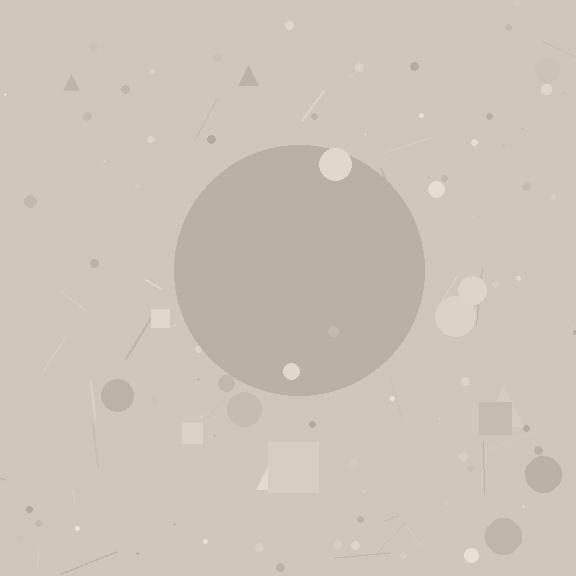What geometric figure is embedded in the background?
A circle is embedded in the background.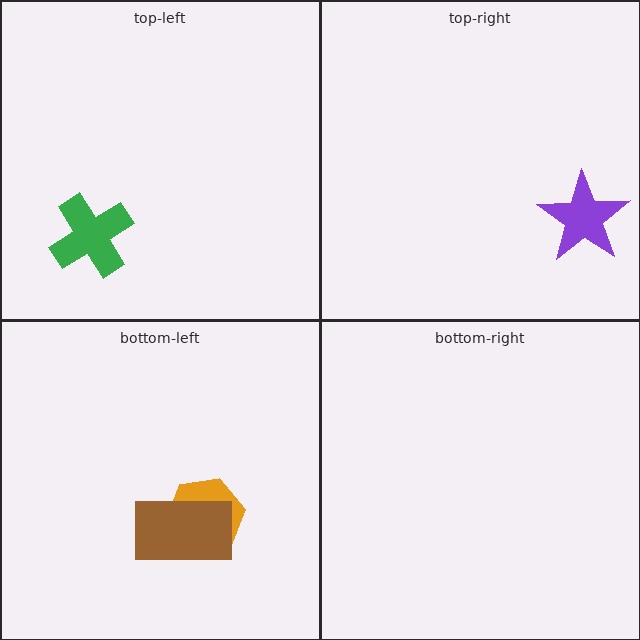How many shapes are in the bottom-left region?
2.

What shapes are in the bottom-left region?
The orange hexagon, the brown rectangle.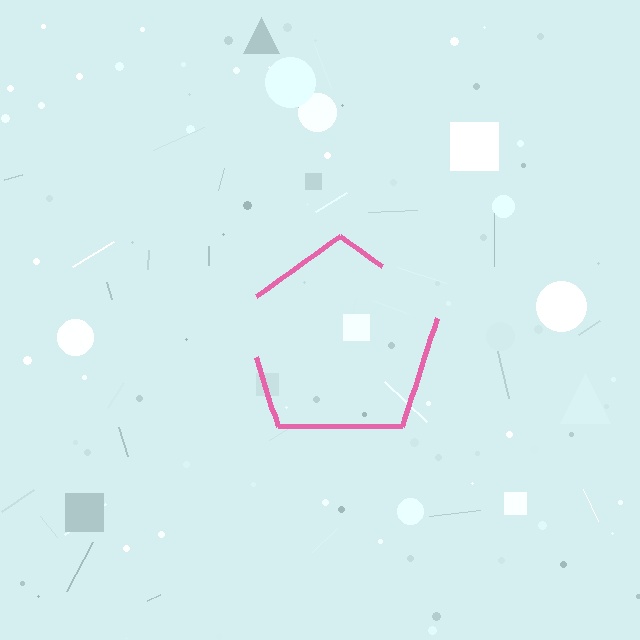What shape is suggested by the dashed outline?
The dashed outline suggests a pentagon.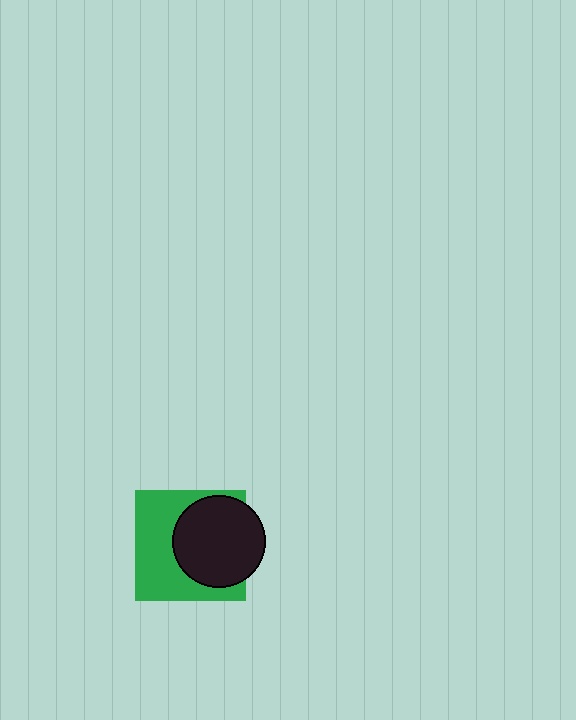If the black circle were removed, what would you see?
You would see the complete green square.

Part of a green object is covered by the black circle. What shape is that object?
It is a square.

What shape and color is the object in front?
The object in front is a black circle.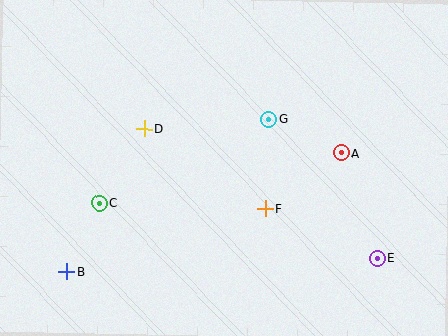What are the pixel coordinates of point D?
Point D is at (144, 129).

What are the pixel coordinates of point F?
Point F is at (266, 209).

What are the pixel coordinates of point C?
Point C is at (100, 203).